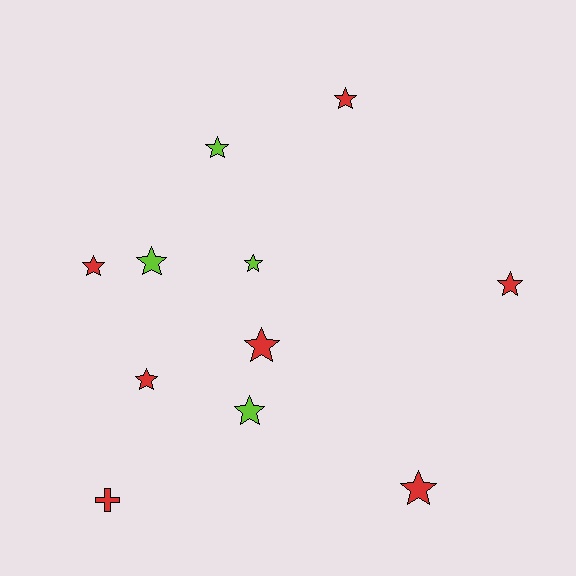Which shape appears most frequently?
Star, with 10 objects.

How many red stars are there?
There are 6 red stars.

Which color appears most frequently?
Red, with 7 objects.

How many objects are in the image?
There are 11 objects.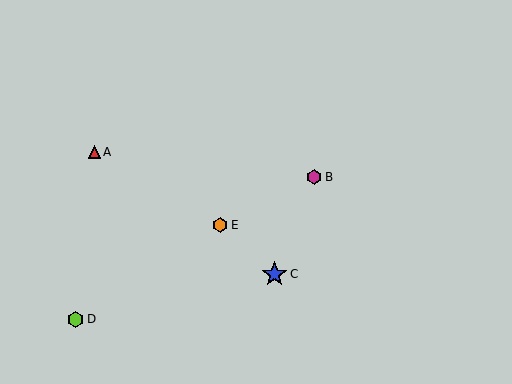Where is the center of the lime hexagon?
The center of the lime hexagon is at (76, 319).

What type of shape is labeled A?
Shape A is a red triangle.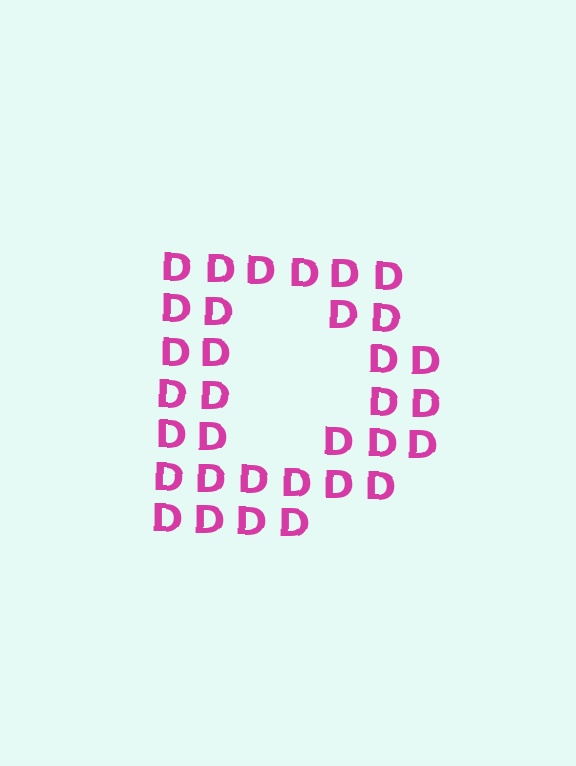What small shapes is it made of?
It is made of small letter D's.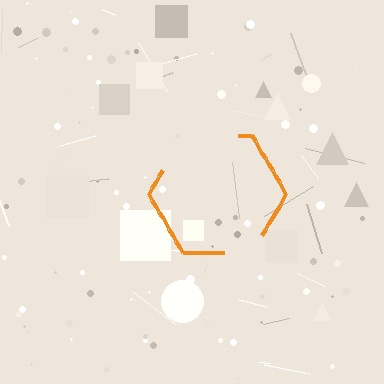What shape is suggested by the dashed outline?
The dashed outline suggests a hexagon.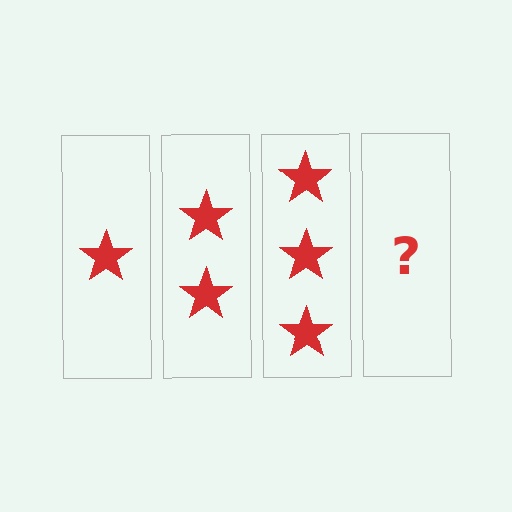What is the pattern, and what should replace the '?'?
The pattern is that each step adds one more star. The '?' should be 4 stars.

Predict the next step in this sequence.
The next step is 4 stars.